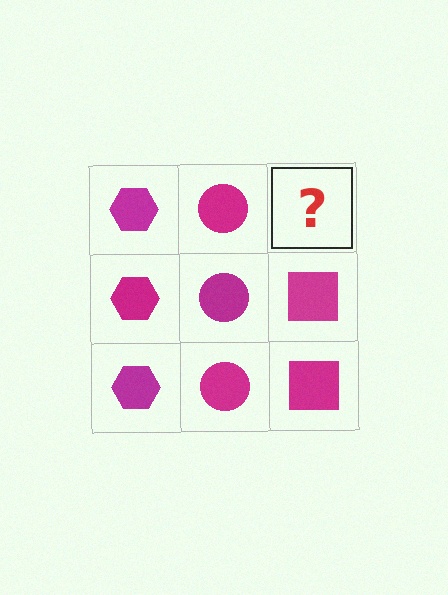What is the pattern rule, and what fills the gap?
The rule is that each column has a consistent shape. The gap should be filled with a magenta square.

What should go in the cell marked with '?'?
The missing cell should contain a magenta square.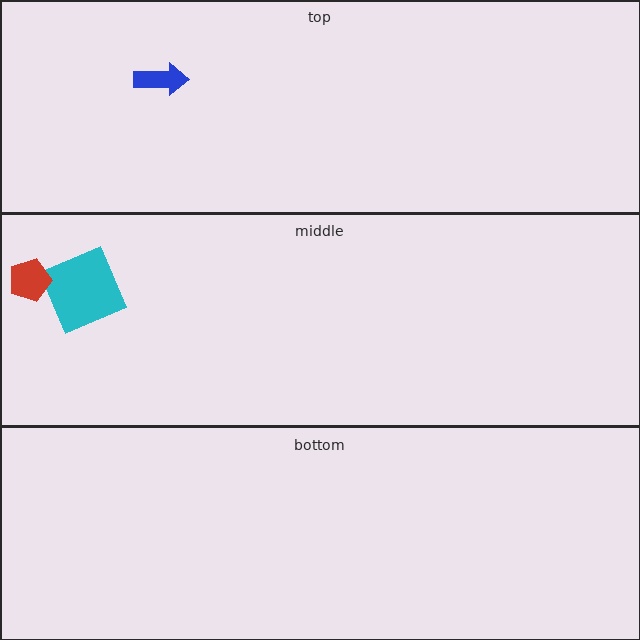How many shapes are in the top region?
1.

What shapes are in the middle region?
The cyan square, the red pentagon.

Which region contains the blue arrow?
The top region.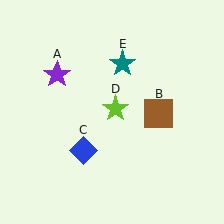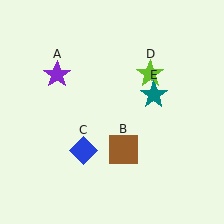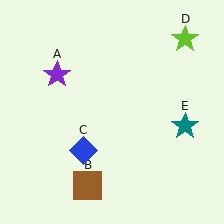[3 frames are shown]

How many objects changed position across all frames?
3 objects changed position: brown square (object B), lime star (object D), teal star (object E).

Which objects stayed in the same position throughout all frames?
Purple star (object A) and blue diamond (object C) remained stationary.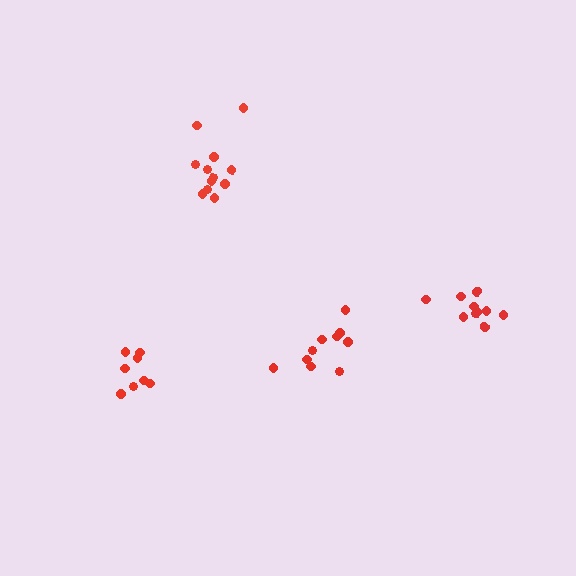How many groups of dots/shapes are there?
There are 4 groups.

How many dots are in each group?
Group 1: 10 dots, Group 2: 12 dots, Group 3: 10 dots, Group 4: 8 dots (40 total).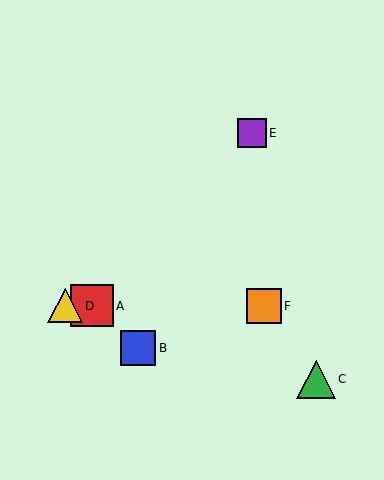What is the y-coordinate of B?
Object B is at y≈348.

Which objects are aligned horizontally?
Objects A, D, F are aligned horizontally.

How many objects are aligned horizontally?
3 objects (A, D, F) are aligned horizontally.